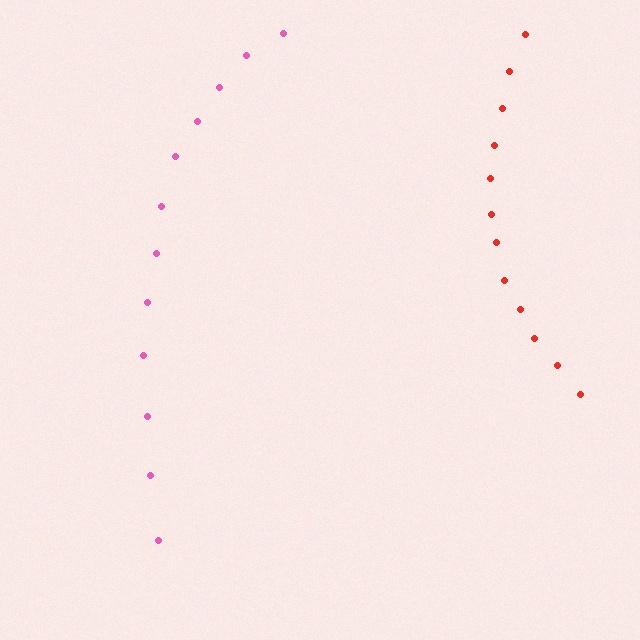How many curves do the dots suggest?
There are 2 distinct paths.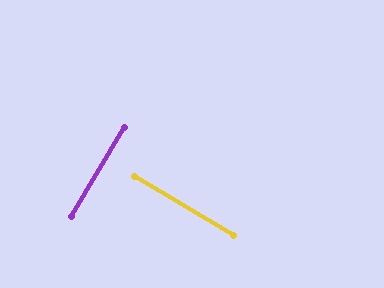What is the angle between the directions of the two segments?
Approximately 89 degrees.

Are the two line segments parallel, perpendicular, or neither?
Perpendicular — they meet at approximately 89°.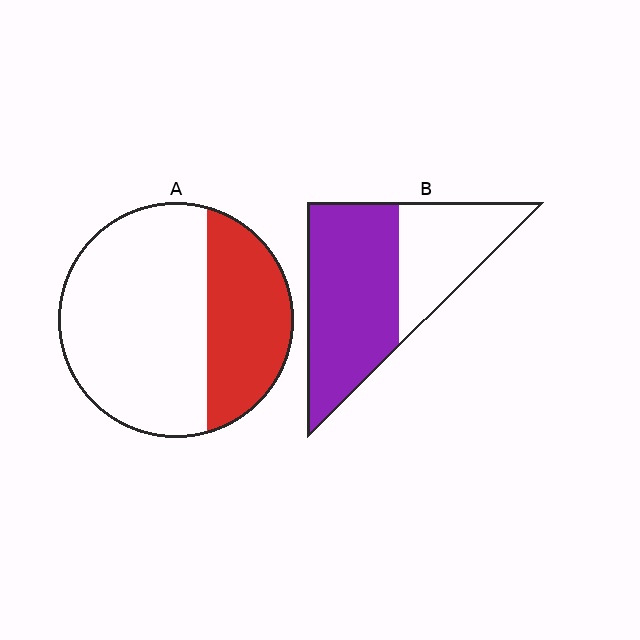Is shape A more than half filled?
No.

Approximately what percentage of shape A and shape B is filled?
A is approximately 35% and B is approximately 60%.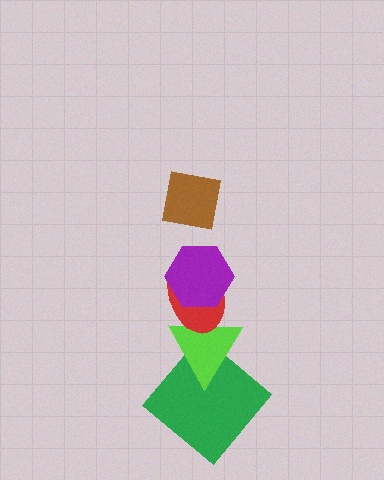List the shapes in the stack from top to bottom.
From top to bottom: the brown square, the purple hexagon, the red ellipse, the lime triangle, the green diamond.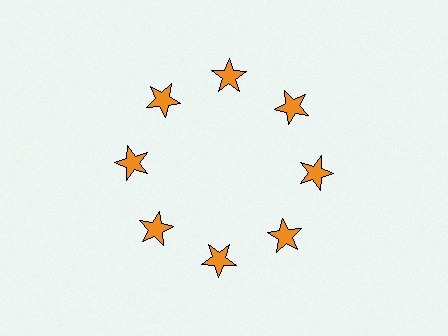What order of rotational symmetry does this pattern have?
This pattern has 8-fold rotational symmetry.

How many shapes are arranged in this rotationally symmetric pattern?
There are 8 shapes, arranged in 8 groups of 1.